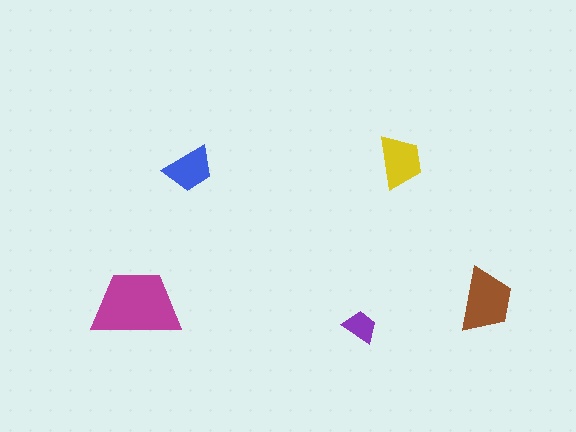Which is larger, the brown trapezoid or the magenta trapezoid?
The magenta one.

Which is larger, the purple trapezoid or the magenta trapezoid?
The magenta one.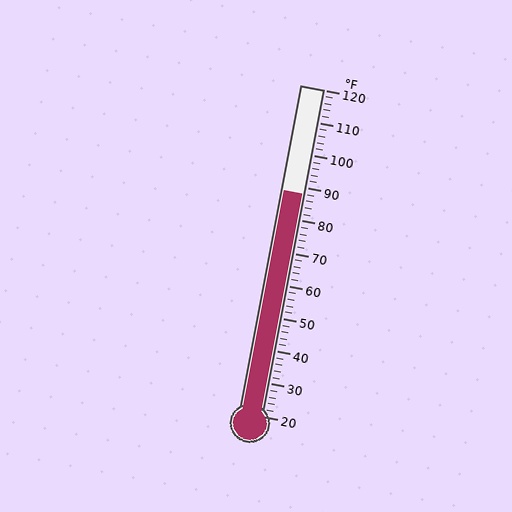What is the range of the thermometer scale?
The thermometer scale ranges from 20°F to 120°F.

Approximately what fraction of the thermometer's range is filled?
The thermometer is filled to approximately 70% of its range.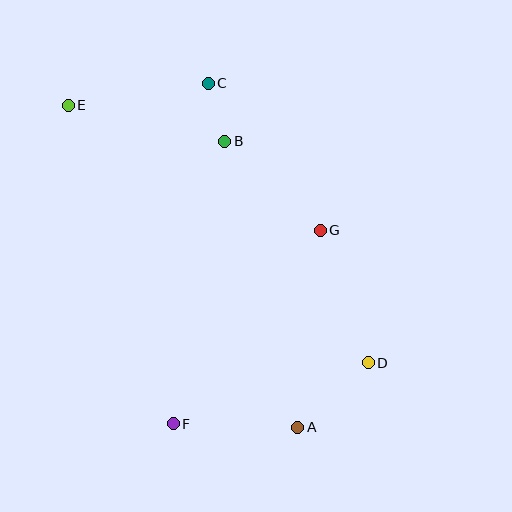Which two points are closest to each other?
Points B and C are closest to each other.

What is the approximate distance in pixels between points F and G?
The distance between F and G is approximately 243 pixels.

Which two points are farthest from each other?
Points D and E are farthest from each other.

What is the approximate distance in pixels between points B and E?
The distance between B and E is approximately 160 pixels.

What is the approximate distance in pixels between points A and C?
The distance between A and C is approximately 356 pixels.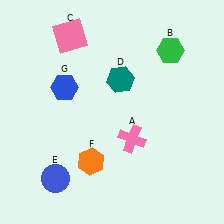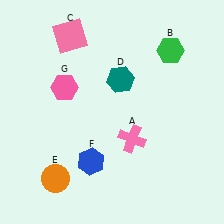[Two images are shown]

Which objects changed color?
E changed from blue to orange. F changed from orange to blue. G changed from blue to pink.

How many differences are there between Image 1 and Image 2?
There are 3 differences between the two images.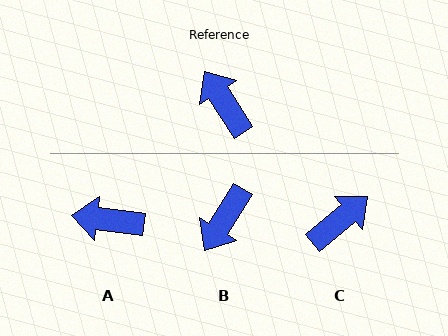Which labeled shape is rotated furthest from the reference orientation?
B, about 116 degrees away.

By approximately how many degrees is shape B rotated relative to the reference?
Approximately 116 degrees counter-clockwise.